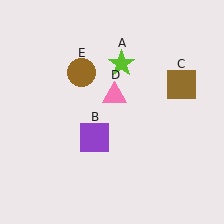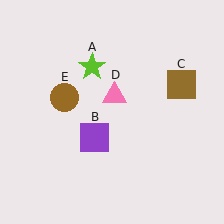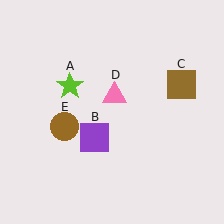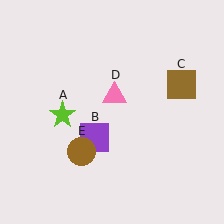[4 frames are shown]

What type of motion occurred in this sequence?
The lime star (object A), brown circle (object E) rotated counterclockwise around the center of the scene.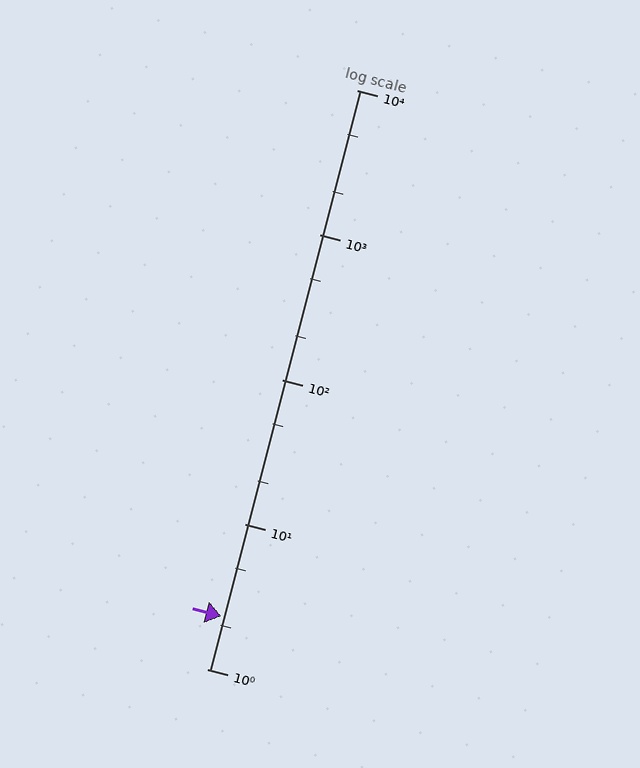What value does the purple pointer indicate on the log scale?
The pointer indicates approximately 2.3.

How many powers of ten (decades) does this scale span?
The scale spans 4 decades, from 1 to 10000.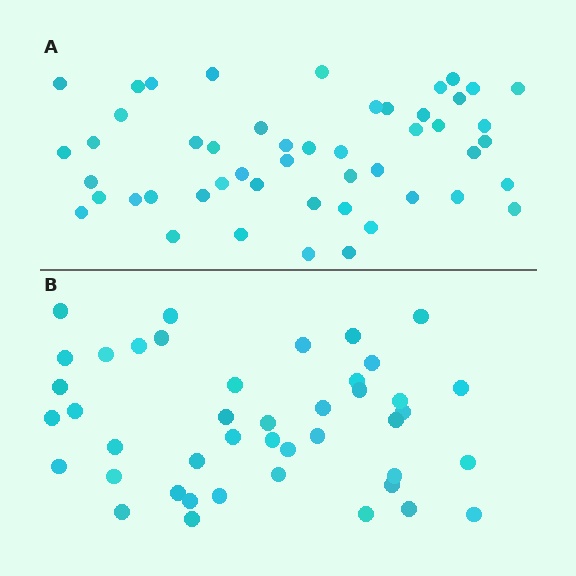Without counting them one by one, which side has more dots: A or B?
Region A (the top region) has more dots.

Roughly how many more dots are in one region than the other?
Region A has roughly 8 or so more dots than region B.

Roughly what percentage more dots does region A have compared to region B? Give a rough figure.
About 15% more.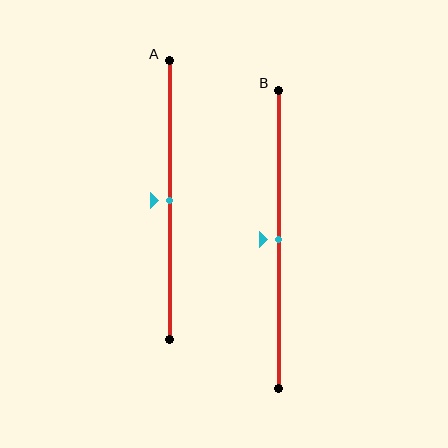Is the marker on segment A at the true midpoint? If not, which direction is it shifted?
Yes, the marker on segment A is at the true midpoint.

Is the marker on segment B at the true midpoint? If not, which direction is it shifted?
Yes, the marker on segment B is at the true midpoint.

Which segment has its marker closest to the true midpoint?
Segment A has its marker closest to the true midpoint.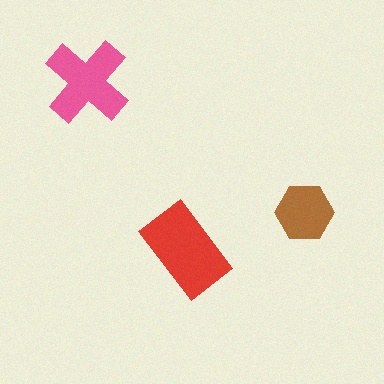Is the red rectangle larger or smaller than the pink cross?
Larger.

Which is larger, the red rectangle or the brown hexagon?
The red rectangle.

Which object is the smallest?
The brown hexagon.